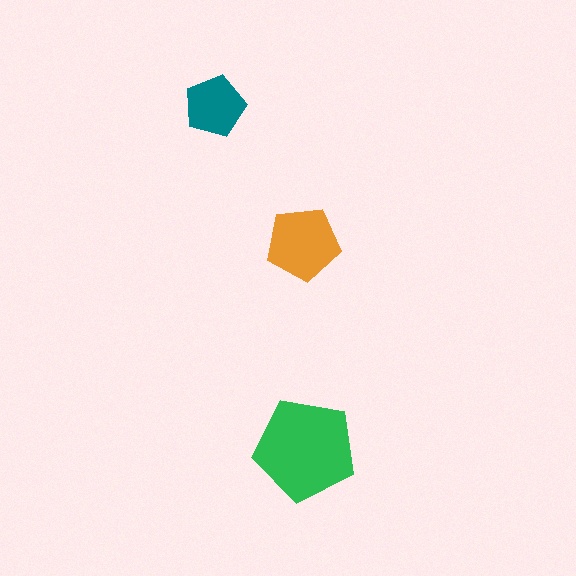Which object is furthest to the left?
The teal pentagon is leftmost.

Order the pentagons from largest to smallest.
the green one, the orange one, the teal one.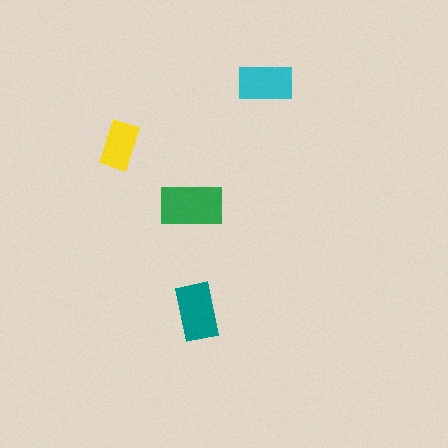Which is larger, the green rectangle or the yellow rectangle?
The green one.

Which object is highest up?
The cyan rectangle is topmost.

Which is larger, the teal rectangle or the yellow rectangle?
The teal one.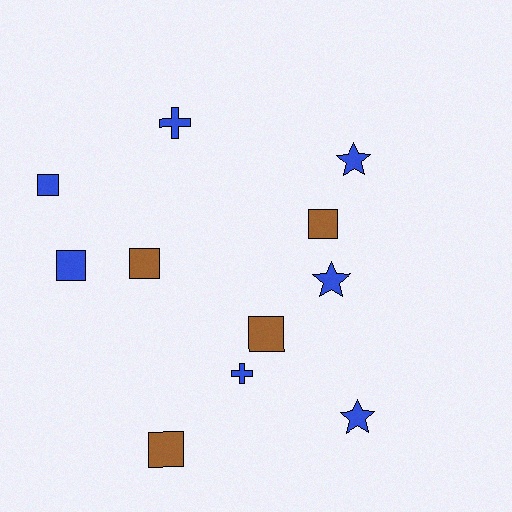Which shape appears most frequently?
Square, with 6 objects.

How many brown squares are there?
There are 4 brown squares.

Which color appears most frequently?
Blue, with 7 objects.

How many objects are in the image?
There are 11 objects.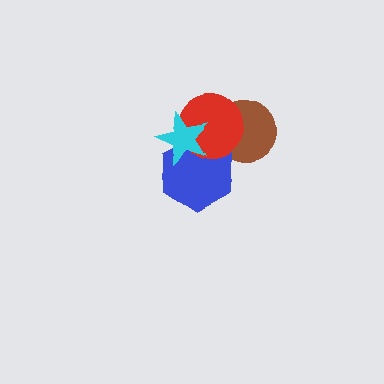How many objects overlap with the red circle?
3 objects overlap with the red circle.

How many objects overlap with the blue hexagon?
2 objects overlap with the blue hexagon.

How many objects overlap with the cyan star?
2 objects overlap with the cyan star.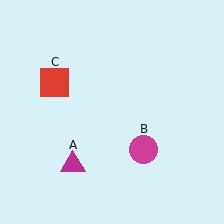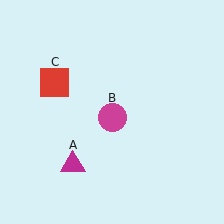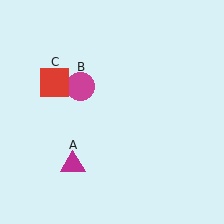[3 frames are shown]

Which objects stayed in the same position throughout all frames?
Magenta triangle (object A) and red square (object C) remained stationary.